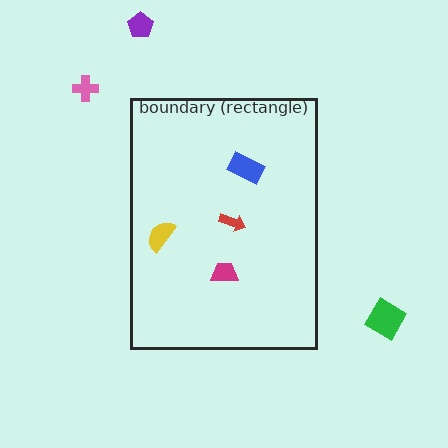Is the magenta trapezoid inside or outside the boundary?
Inside.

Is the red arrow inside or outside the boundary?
Inside.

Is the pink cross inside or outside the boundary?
Outside.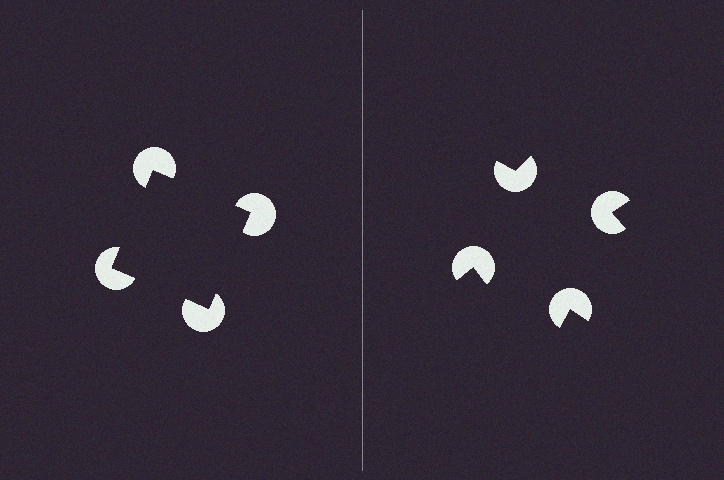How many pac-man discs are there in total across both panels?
8 — 4 on each side.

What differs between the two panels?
The pac-man discs are positioned identically on both sides; only the wedge orientations differ. On the left they align to a square; on the right they are misaligned.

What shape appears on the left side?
An illusory square.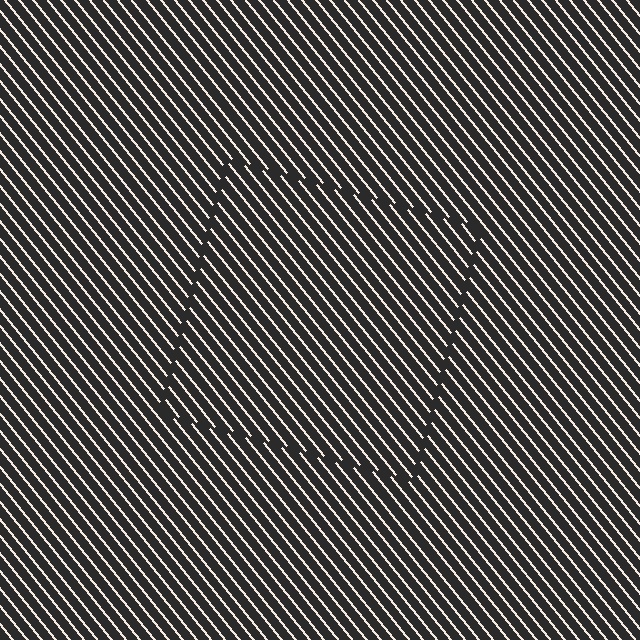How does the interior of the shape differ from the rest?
The interior of the shape contains the same grating, shifted by half a period — the contour is defined by the phase discontinuity where line-ends from the inner and outer gratings abut.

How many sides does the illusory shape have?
4 sides — the line-ends trace a square.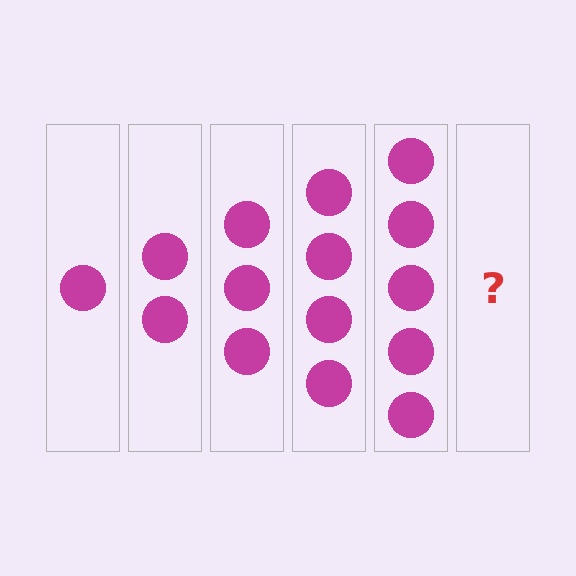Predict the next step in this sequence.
The next step is 6 circles.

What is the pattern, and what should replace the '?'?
The pattern is that each step adds one more circle. The '?' should be 6 circles.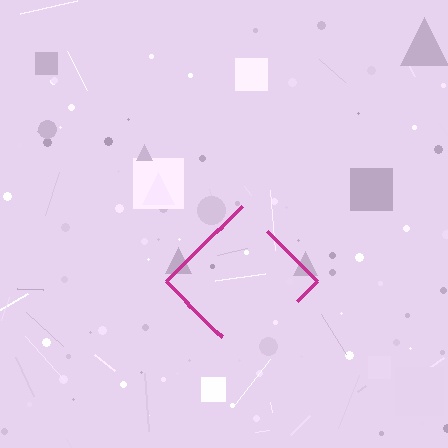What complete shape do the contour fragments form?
The contour fragments form a diamond.